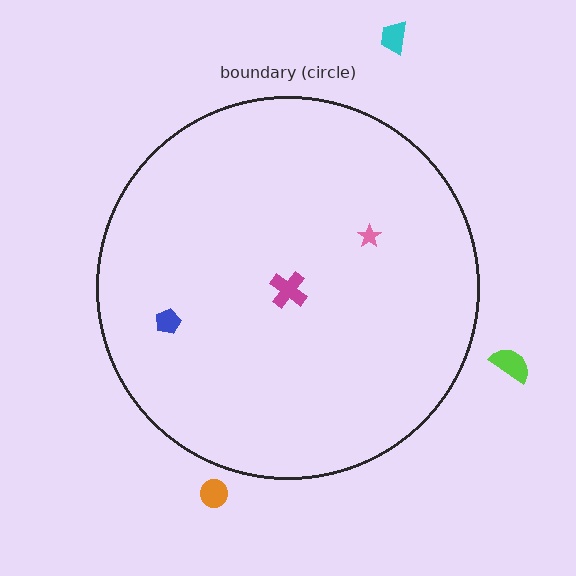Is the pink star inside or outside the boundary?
Inside.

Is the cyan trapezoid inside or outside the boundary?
Outside.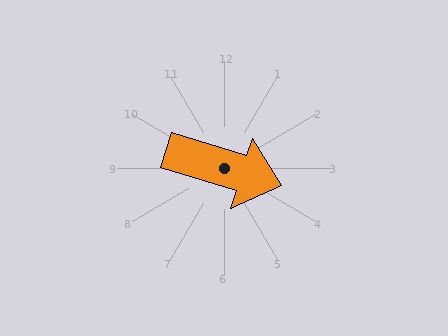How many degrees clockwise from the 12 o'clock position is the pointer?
Approximately 107 degrees.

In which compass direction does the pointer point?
East.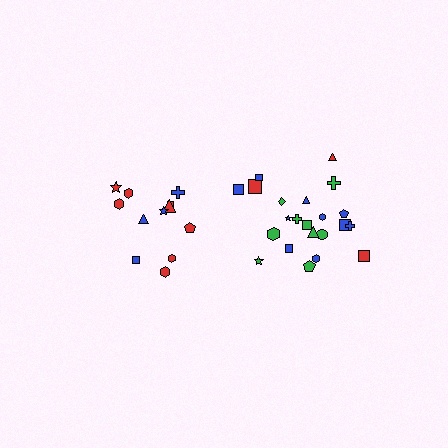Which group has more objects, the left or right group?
The right group.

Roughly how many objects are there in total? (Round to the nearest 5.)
Roughly 35 objects in total.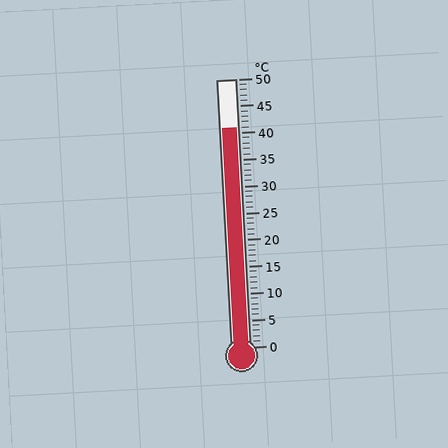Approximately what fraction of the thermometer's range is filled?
The thermometer is filled to approximately 80% of its range.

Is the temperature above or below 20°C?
The temperature is above 20°C.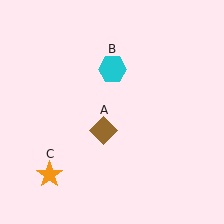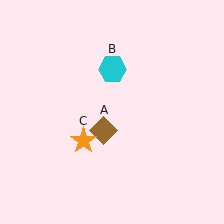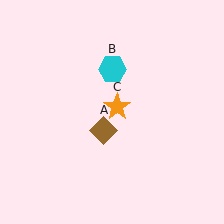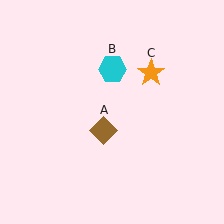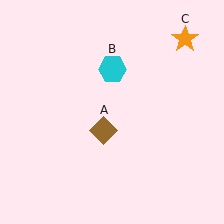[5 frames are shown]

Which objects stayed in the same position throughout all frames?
Brown diamond (object A) and cyan hexagon (object B) remained stationary.